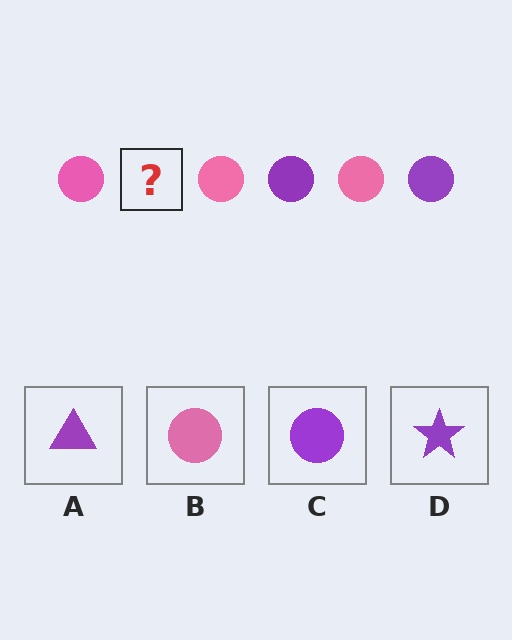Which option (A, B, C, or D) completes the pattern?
C.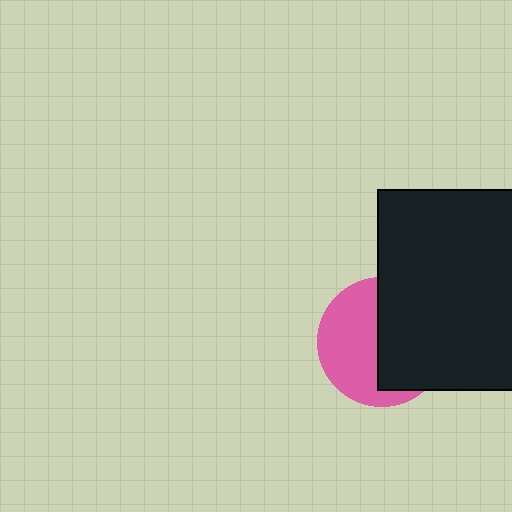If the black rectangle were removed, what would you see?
You would see the complete pink circle.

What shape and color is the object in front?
The object in front is a black rectangle.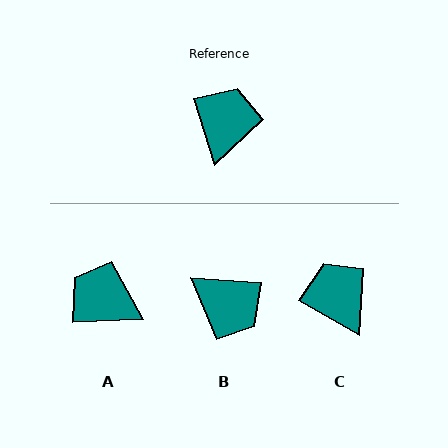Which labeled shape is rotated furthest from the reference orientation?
B, about 110 degrees away.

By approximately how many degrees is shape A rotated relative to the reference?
Approximately 75 degrees counter-clockwise.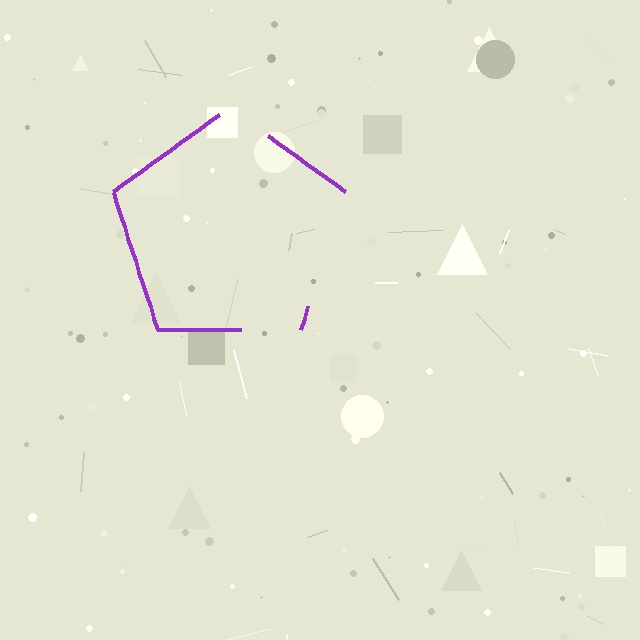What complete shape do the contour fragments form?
The contour fragments form a pentagon.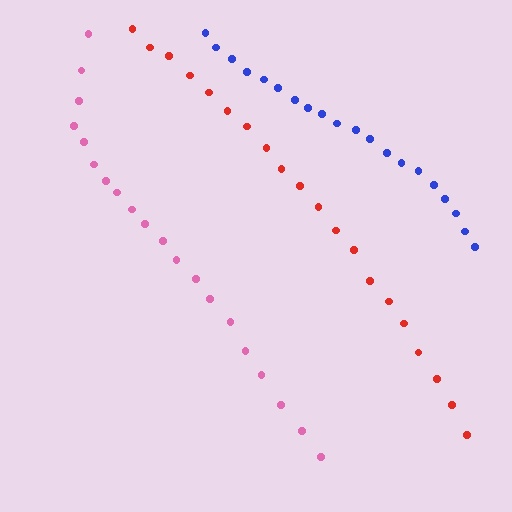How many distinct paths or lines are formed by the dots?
There are 3 distinct paths.